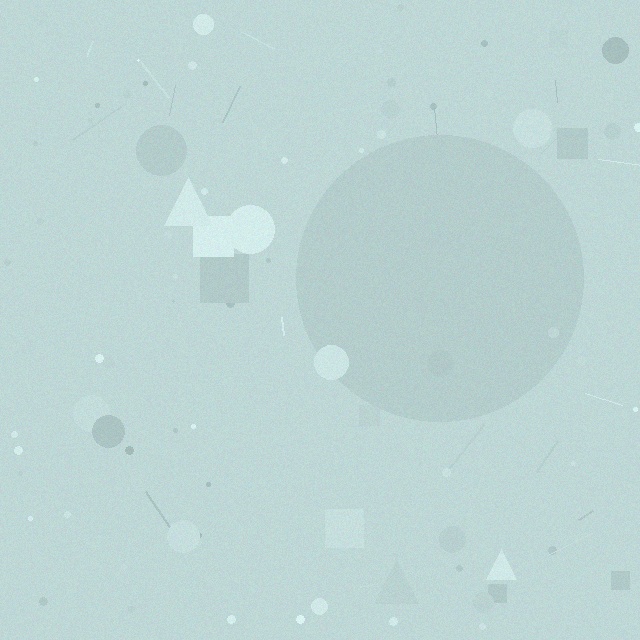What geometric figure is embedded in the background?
A circle is embedded in the background.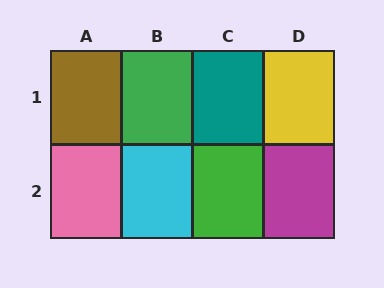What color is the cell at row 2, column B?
Cyan.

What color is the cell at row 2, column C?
Green.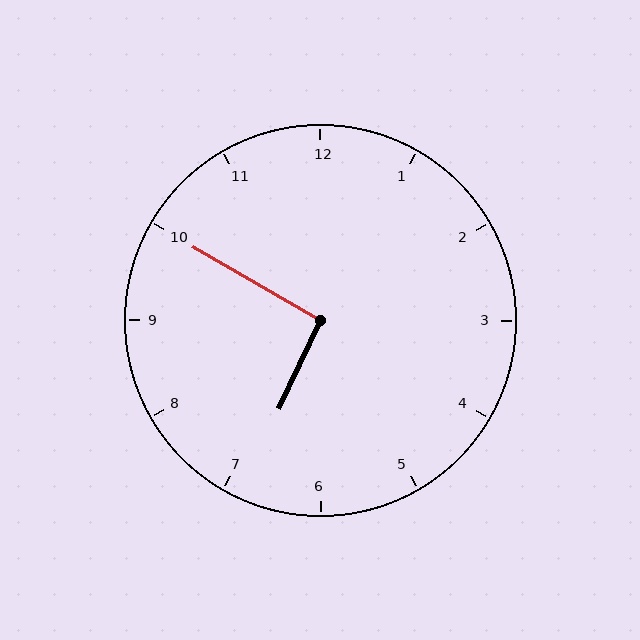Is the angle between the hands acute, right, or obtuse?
It is right.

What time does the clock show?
6:50.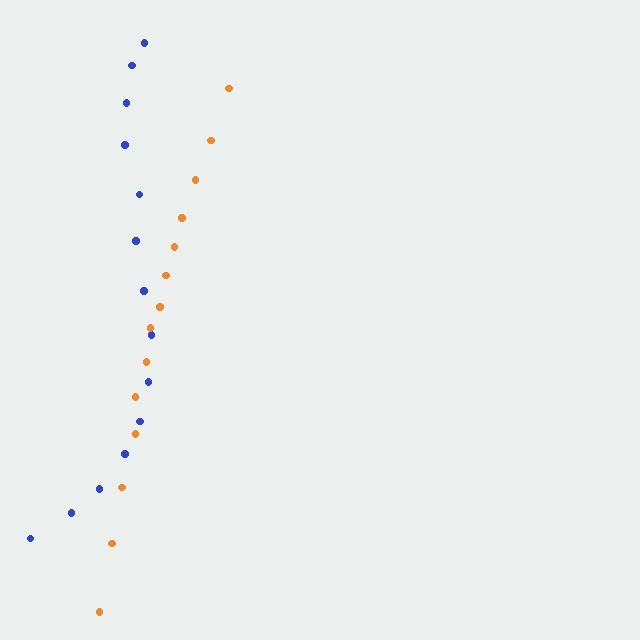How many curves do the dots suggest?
There are 2 distinct paths.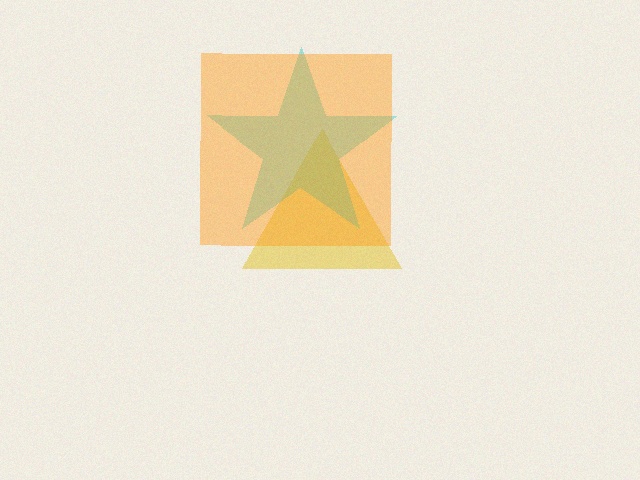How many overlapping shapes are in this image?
There are 3 overlapping shapes in the image.